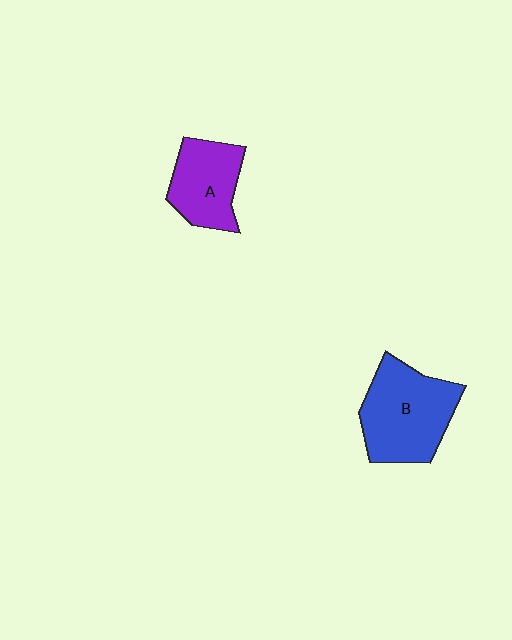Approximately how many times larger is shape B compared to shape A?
Approximately 1.4 times.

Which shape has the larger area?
Shape B (blue).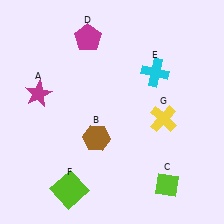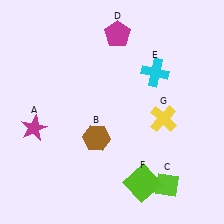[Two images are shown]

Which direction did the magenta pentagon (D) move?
The magenta pentagon (D) moved right.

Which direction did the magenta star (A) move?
The magenta star (A) moved down.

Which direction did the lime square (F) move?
The lime square (F) moved right.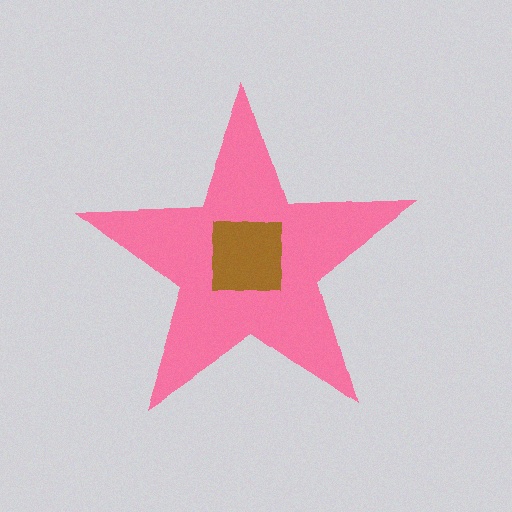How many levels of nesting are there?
2.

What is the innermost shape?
The brown square.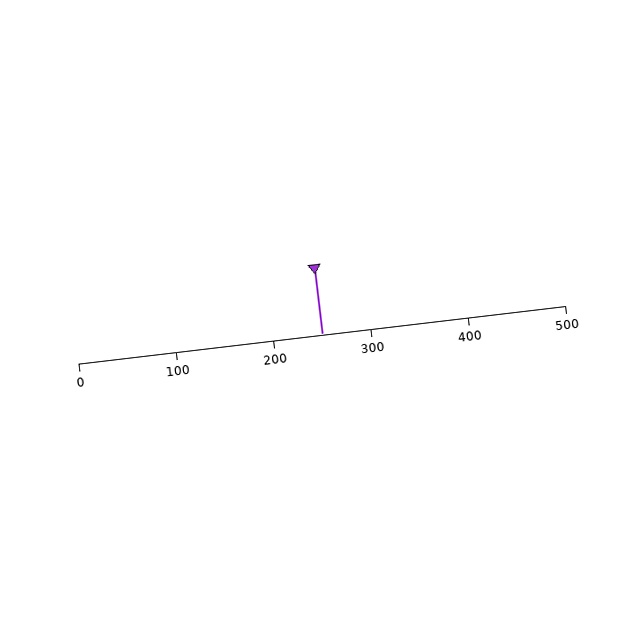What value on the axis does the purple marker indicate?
The marker indicates approximately 250.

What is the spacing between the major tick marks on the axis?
The major ticks are spaced 100 apart.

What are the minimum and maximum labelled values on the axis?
The axis runs from 0 to 500.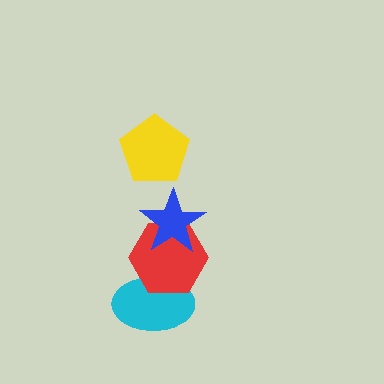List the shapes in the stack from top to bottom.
From top to bottom: the yellow pentagon, the blue star, the red hexagon, the cyan ellipse.